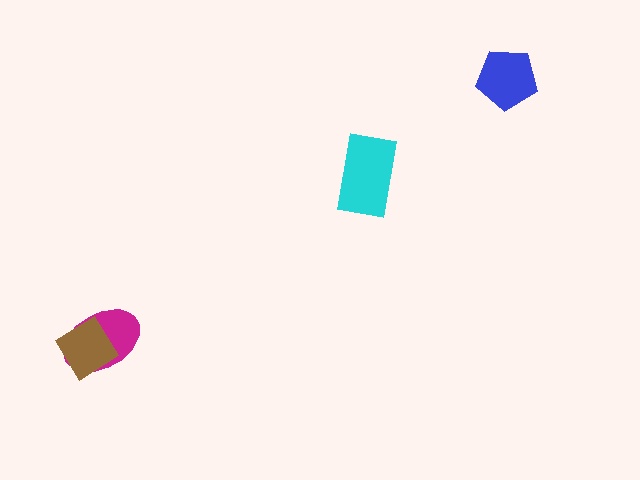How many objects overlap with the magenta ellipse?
1 object overlaps with the magenta ellipse.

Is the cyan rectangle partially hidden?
No, no other shape covers it.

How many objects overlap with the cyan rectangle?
0 objects overlap with the cyan rectangle.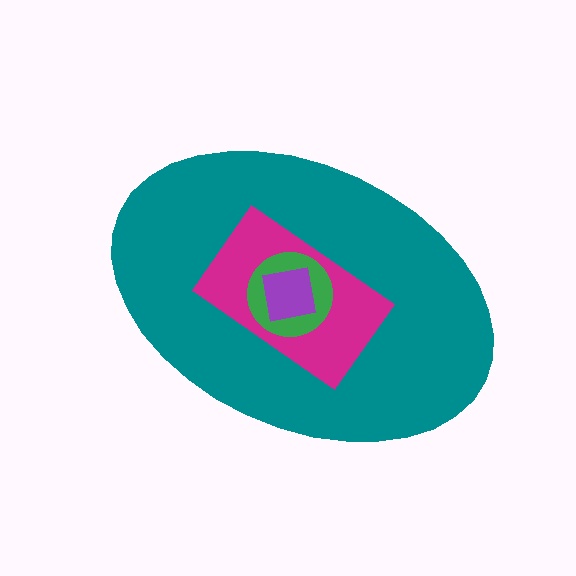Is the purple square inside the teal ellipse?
Yes.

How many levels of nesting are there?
4.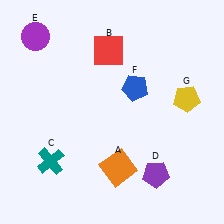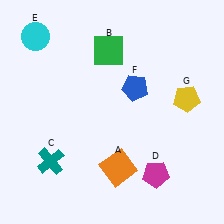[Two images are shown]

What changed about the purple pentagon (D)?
In Image 1, D is purple. In Image 2, it changed to magenta.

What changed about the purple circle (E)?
In Image 1, E is purple. In Image 2, it changed to cyan.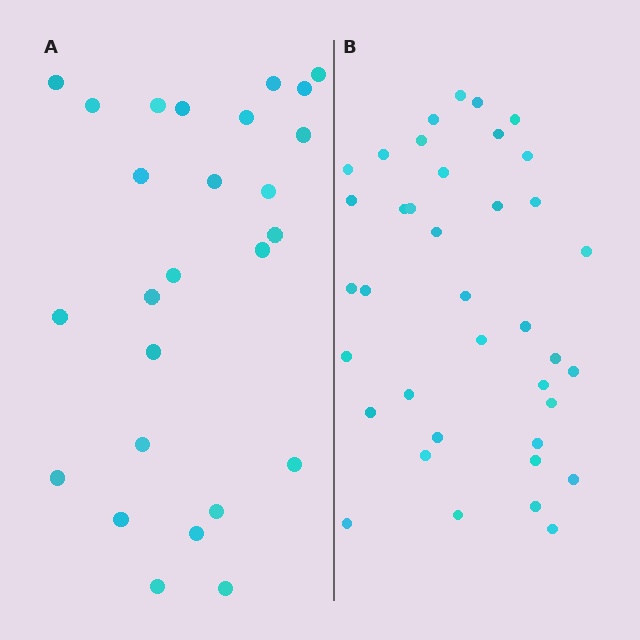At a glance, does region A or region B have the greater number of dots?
Region B (the right region) has more dots.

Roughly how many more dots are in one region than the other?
Region B has roughly 12 or so more dots than region A.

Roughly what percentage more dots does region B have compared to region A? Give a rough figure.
About 45% more.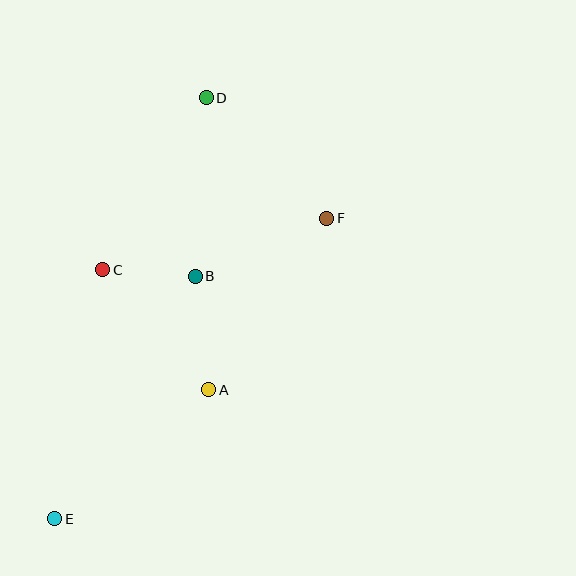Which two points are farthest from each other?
Points D and E are farthest from each other.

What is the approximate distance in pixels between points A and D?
The distance between A and D is approximately 292 pixels.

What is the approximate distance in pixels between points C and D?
The distance between C and D is approximately 201 pixels.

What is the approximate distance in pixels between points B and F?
The distance between B and F is approximately 144 pixels.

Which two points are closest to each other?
Points B and C are closest to each other.